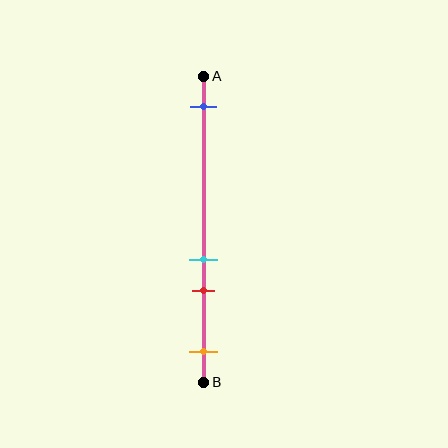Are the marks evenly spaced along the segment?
No, the marks are not evenly spaced.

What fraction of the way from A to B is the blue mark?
The blue mark is approximately 10% (0.1) of the way from A to B.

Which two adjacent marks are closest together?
The cyan and red marks are the closest adjacent pair.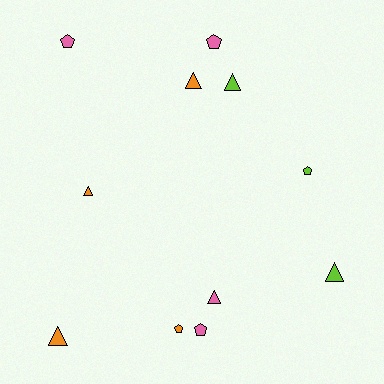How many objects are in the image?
There are 11 objects.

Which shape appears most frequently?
Triangle, with 6 objects.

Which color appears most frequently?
Pink, with 4 objects.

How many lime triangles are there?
There are 2 lime triangles.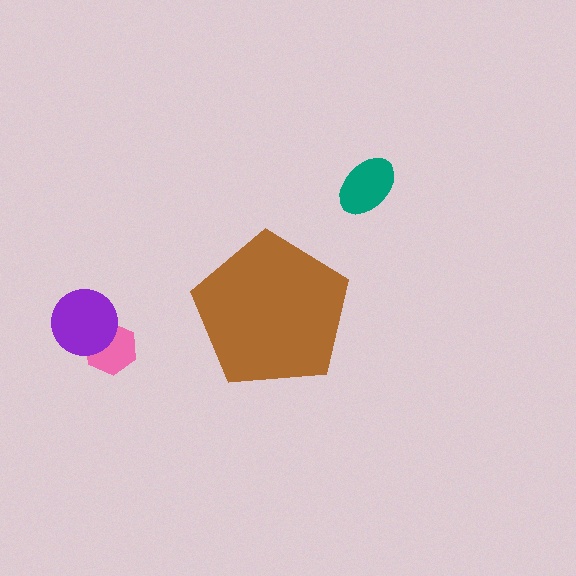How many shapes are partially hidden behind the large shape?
0 shapes are partially hidden.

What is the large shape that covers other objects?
A brown pentagon.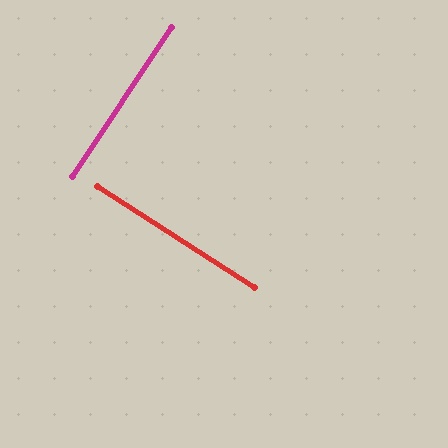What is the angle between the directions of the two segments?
Approximately 89 degrees.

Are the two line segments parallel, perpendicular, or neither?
Perpendicular — they meet at approximately 89°.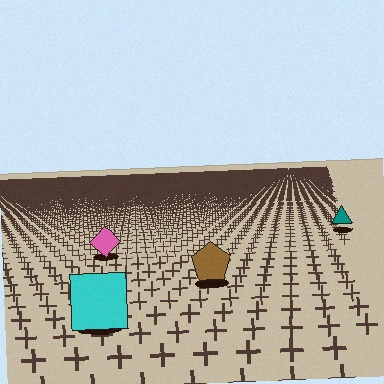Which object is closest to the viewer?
The cyan square is closest. The texture marks near it are larger and more spread out.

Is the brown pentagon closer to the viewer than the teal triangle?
Yes. The brown pentagon is closer — you can tell from the texture gradient: the ground texture is coarser near it.